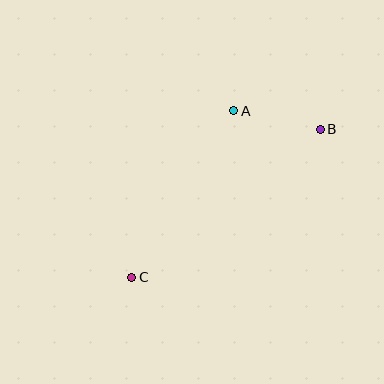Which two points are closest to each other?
Points A and B are closest to each other.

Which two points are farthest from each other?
Points B and C are farthest from each other.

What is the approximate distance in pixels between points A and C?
The distance between A and C is approximately 195 pixels.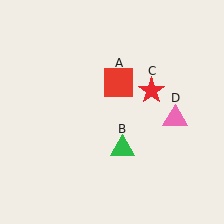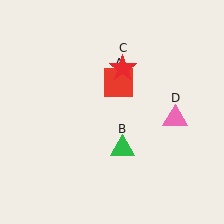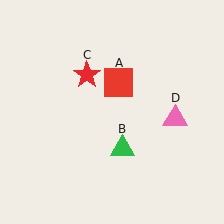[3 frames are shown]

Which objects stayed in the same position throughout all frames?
Red square (object A) and green triangle (object B) and pink triangle (object D) remained stationary.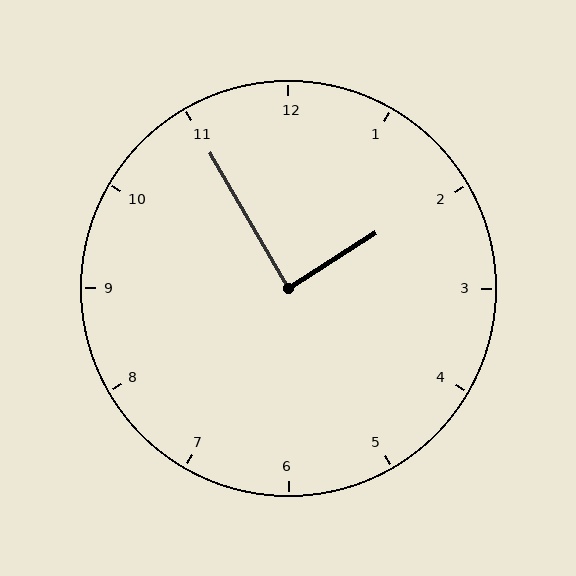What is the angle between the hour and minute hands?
Approximately 88 degrees.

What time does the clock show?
1:55.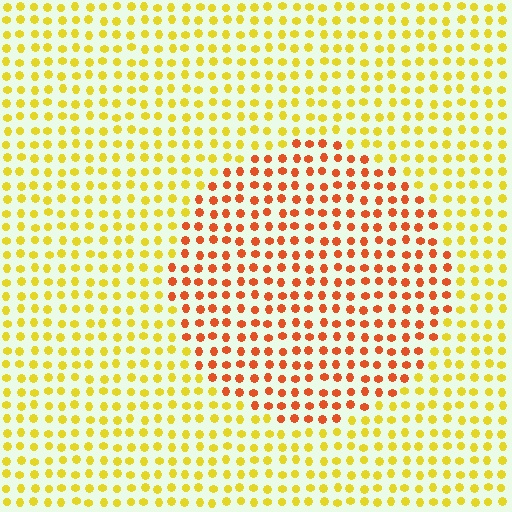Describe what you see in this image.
The image is filled with small yellow elements in a uniform arrangement. A circle-shaped region is visible where the elements are tinted to a slightly different hue, forming a subtle color boundary.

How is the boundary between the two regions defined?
The boundary is defined purely by a slight shift in hue (about 42 degrees). Spacing, size, and orientation are identical on both sides.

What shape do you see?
I see a circle.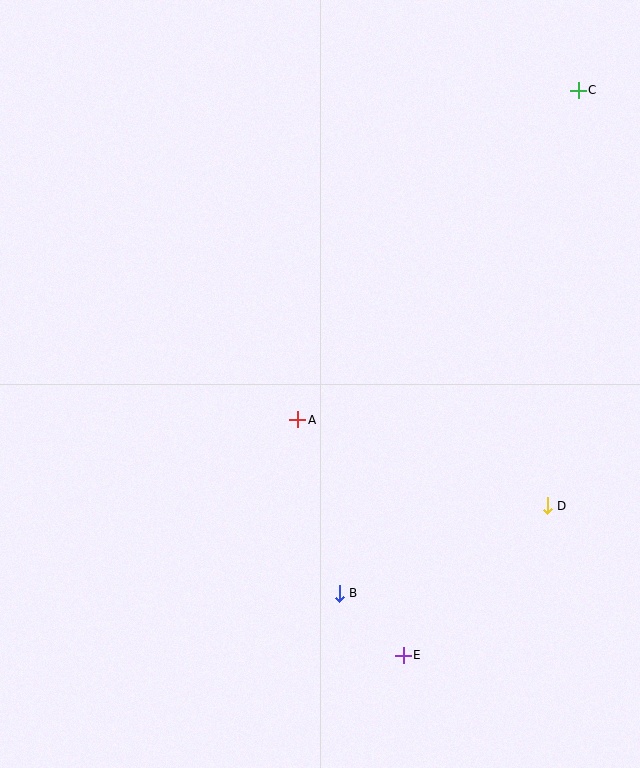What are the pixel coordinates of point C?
Point C is at (578, 90).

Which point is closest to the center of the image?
Point A at (298, 420) is closest to the center.